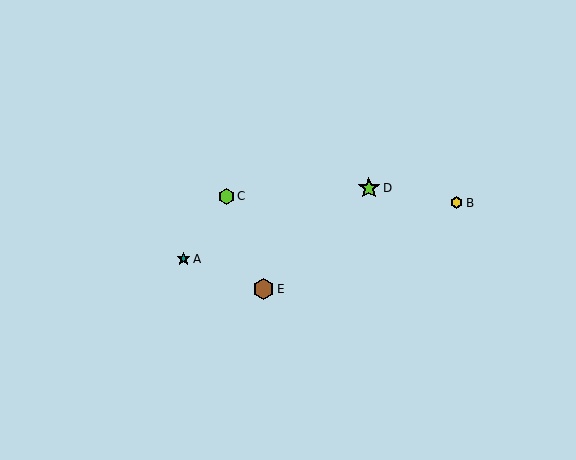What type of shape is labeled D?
Shape D is a lime star.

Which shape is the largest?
The lime star (labeled D) is the largest.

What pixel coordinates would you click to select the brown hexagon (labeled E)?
Click at (264, 289) to select the brown hexagon E.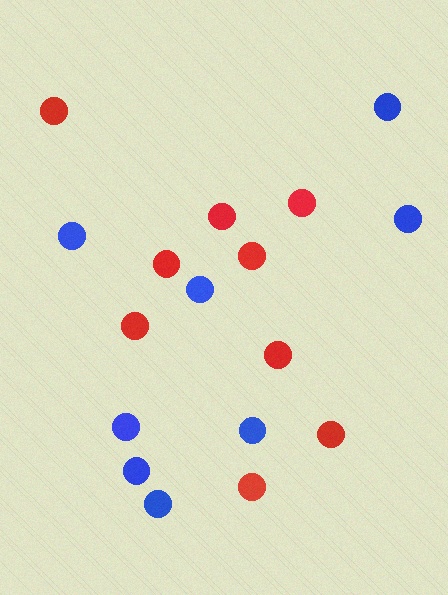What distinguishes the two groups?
There are 2 groups: one group of blue circles (8) and one group of red circles (9).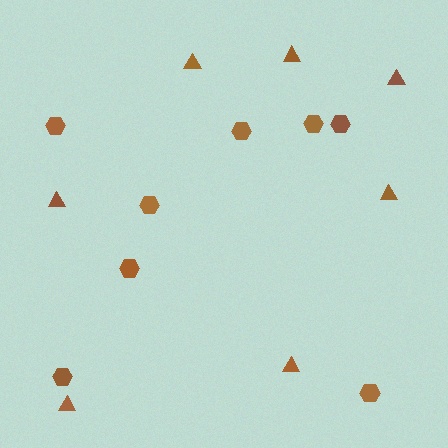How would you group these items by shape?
There are 2 groups: one group of triangles (7) and one group of hexagons (8).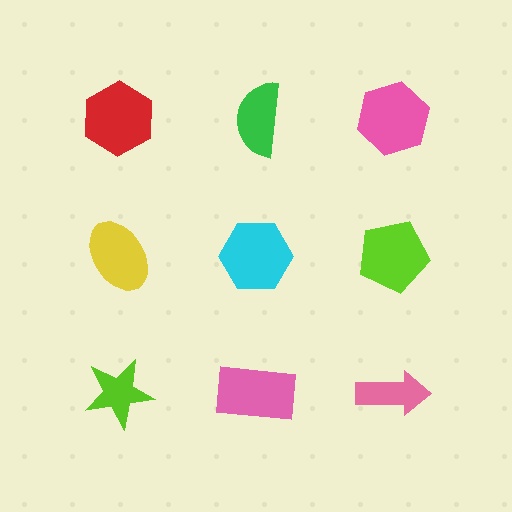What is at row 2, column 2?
A cyan hexagon.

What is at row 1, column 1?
A red hexagon.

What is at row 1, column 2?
A green semicircle.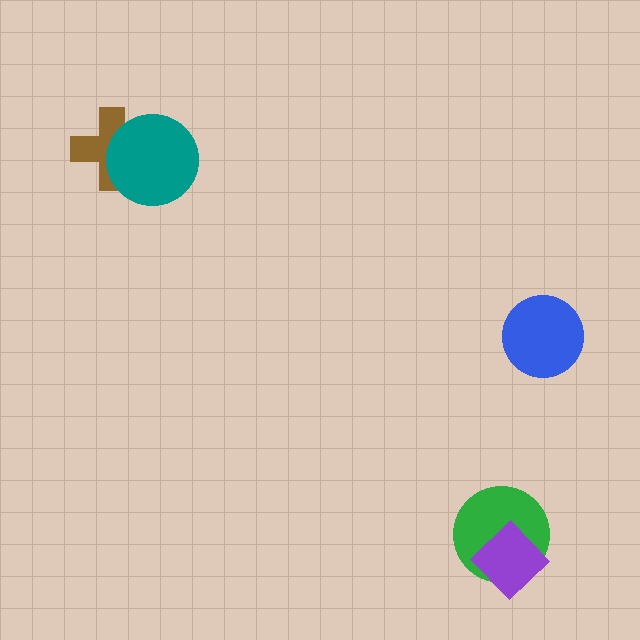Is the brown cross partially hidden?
Yes, it is partially covered by another shape.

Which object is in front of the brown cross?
The teal circle is in front of the brown cross.